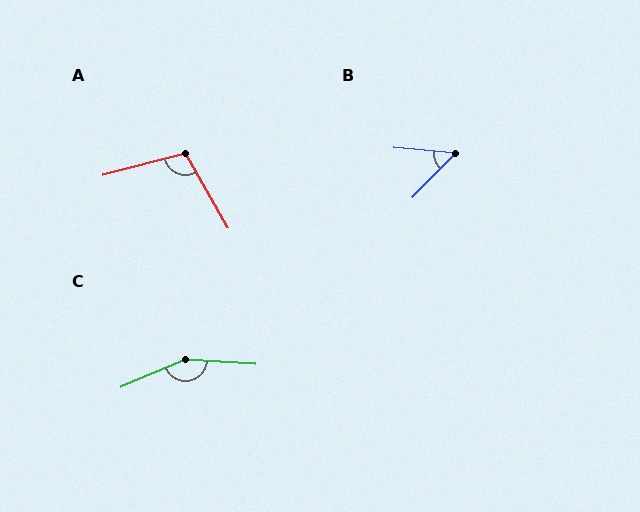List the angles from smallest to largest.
B (51°), A (105°), C (153°).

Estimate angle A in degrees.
Approximately 105 degrees.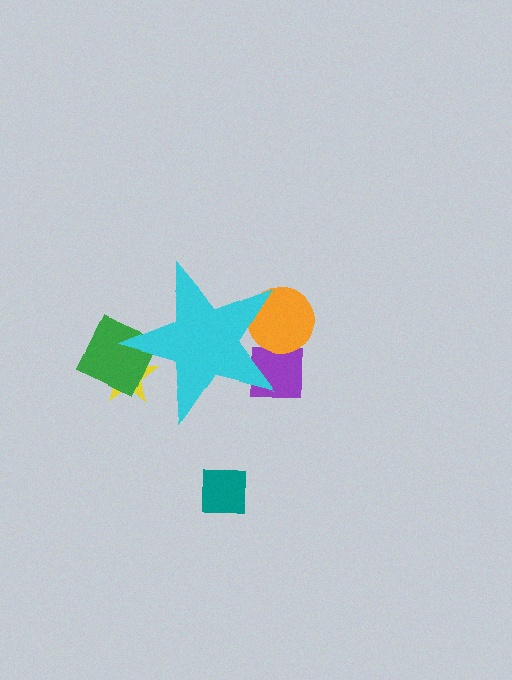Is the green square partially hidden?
Yes, the green square is partially hidden behind the cyan star.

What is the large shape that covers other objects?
A cyan star.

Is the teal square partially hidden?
No, the teal square is fully visible.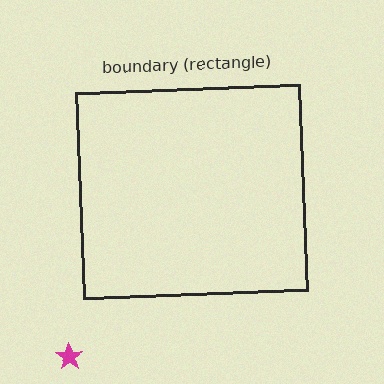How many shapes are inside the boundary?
0 inside, 1 outside.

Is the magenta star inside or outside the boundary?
Outside.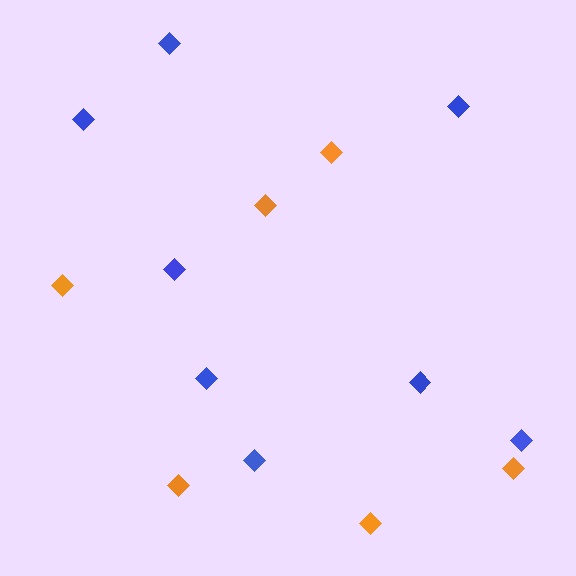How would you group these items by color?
There are 2 groups: one group of orange diamonds (6) and one group of blue diamonds (8).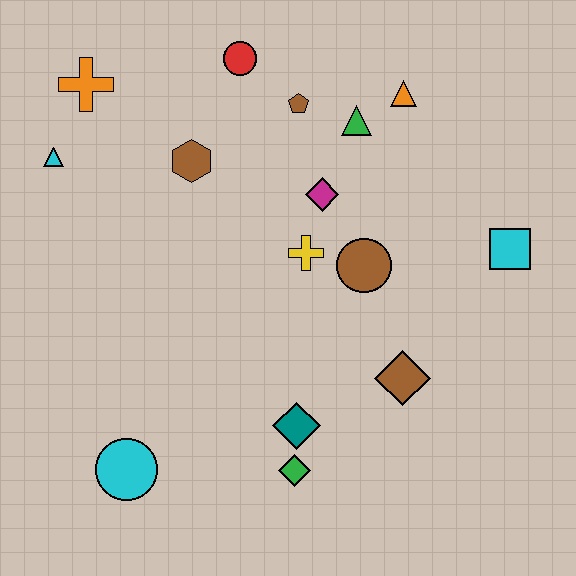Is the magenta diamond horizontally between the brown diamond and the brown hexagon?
Yes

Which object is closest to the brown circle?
The yellow cross is closest to the brown circle.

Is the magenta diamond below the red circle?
Yes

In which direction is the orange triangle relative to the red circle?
The orange triangle is to the right of the red circle.